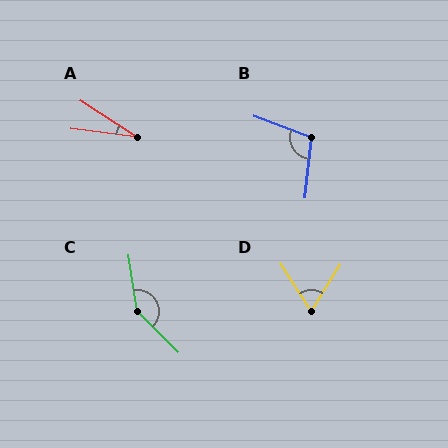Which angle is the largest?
C, at approximately 144 degrees.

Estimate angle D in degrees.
Approximately 65 degrees.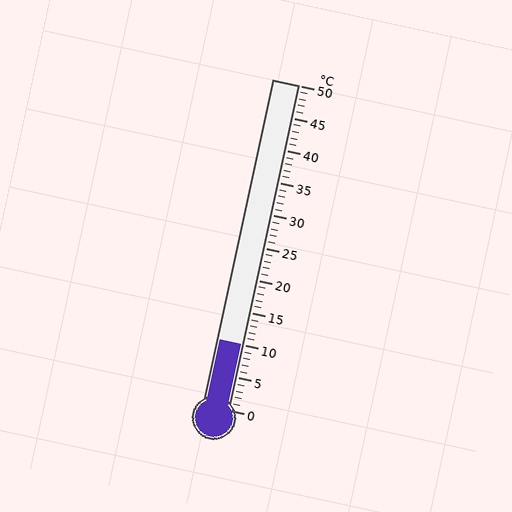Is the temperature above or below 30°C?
The temperature is below 30°C.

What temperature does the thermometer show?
The thermometer shows approximately 10°C.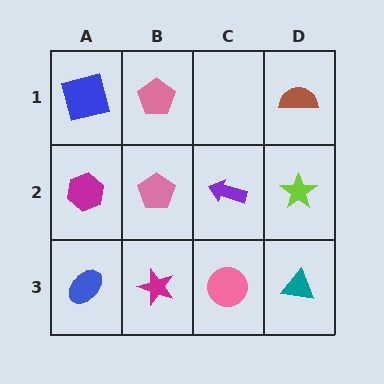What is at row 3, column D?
A teal triangle.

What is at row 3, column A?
A blue ellipse.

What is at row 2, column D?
A lime star.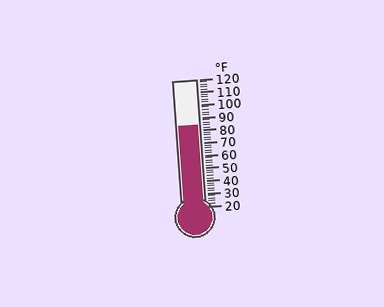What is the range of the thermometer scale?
The thermometer scale ranges from 20°F to 120°F.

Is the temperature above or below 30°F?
The temperature is above 30°F.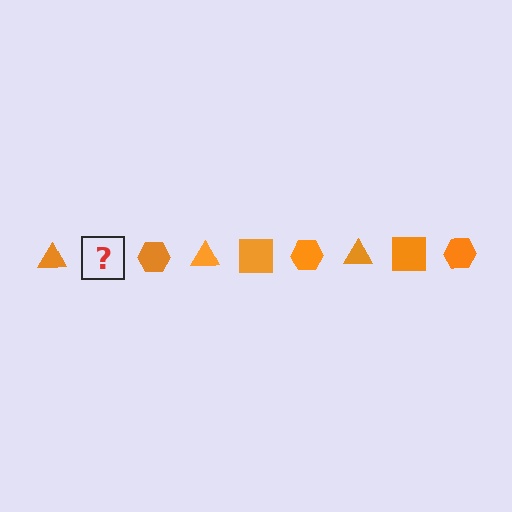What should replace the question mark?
The question mark should be replaced with an orange square.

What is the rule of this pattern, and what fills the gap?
The rule is that the pattern cycles through triangle, square, hexagon shapes in orange. The gap should be filled with an orange square.